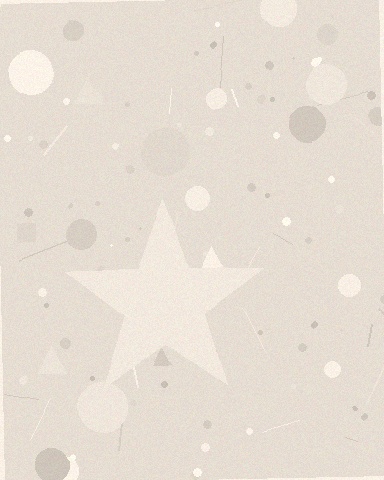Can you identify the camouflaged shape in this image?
The camouflaged shape is a star.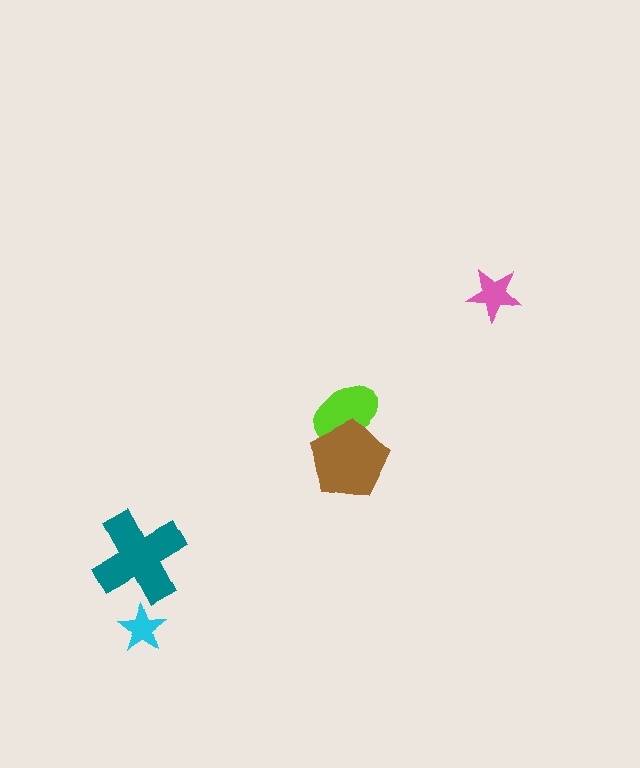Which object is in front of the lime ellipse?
The brown pentagon is in front of the lime ellipse.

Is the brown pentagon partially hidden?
No, no other shape covers it.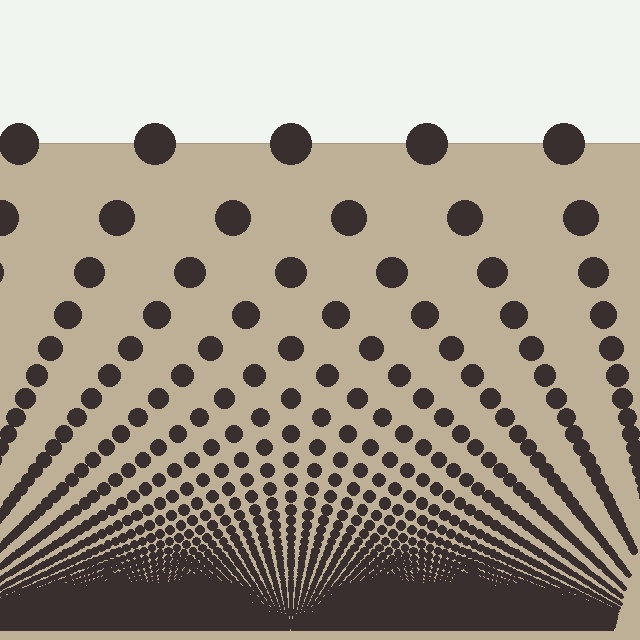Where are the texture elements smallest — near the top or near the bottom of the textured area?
Near the bottom.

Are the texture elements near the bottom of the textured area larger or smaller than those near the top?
Smaller. The gradient is inverted — elements near the bottom are smaller and denser.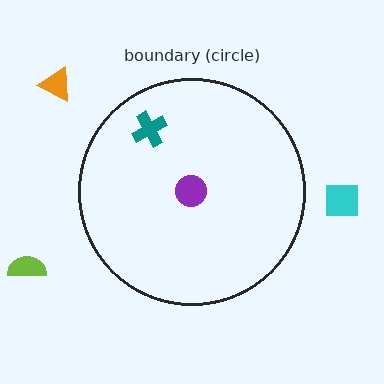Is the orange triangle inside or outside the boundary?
Outside.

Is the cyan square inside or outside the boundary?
Outside.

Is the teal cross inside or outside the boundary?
Inside.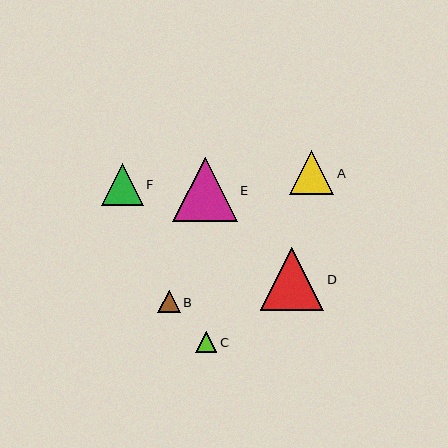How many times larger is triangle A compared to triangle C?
Triangle A is approximately 2.1 times the size of triangle C.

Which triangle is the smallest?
Triangle C is the smallest with a size of approximately 21 pixels.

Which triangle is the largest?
Triangle E is the largest with a size of approximately 65 pixels.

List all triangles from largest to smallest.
From largest to smallest: E, D, A, F, B, C.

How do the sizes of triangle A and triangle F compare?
Triangle A and triangle F are approximately the same size.